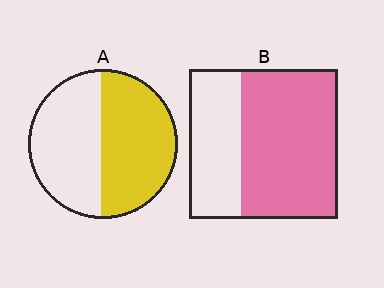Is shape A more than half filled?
Roughly half.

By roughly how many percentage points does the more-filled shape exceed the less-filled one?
By roughly 15 percentage points (B over A).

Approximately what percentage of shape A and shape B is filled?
A is approximately 50% and B is approximately 65%.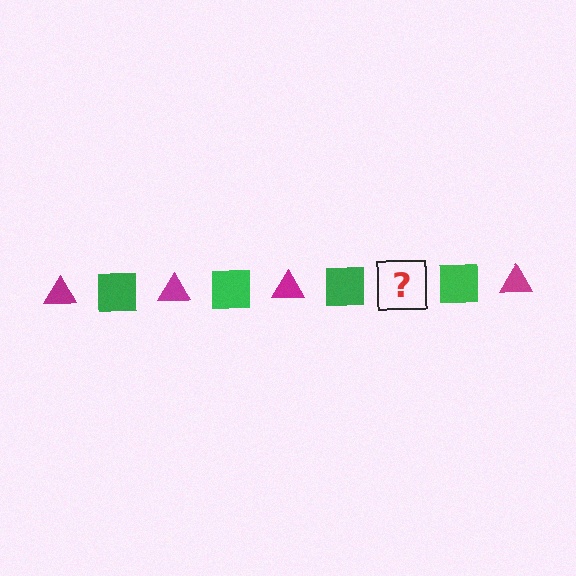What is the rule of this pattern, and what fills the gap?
The rule is that the pattern alternates between magenta triangle and green square. The gap should be filled with a magenta triangle.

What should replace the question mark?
The question mark should be replaced with a magenta triangle.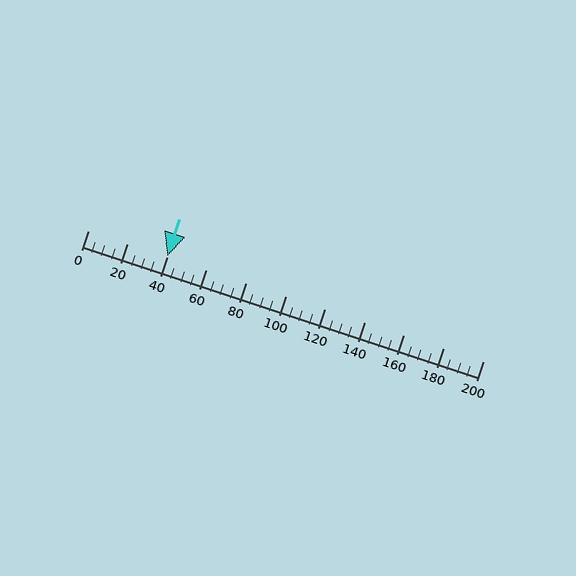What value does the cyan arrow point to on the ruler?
The cyan arrow points to approximately 40.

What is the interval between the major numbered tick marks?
The major tick marks are spaced 20 units apart.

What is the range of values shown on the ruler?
The ruler shows values from 0 to 200.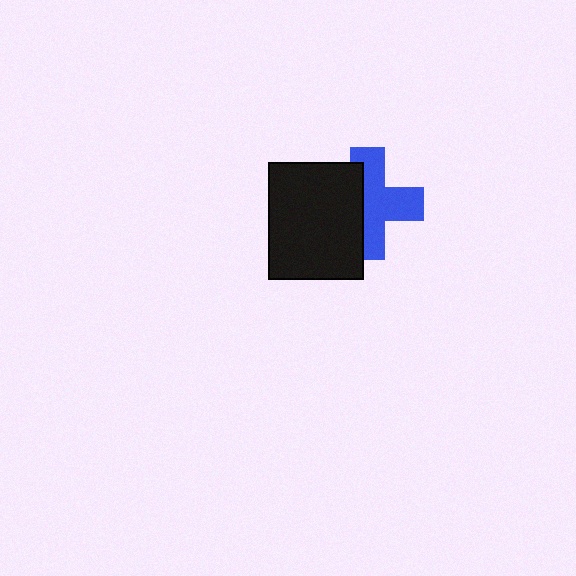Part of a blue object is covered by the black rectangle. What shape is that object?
It is a cross.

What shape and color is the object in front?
The object in front is a black rectangle.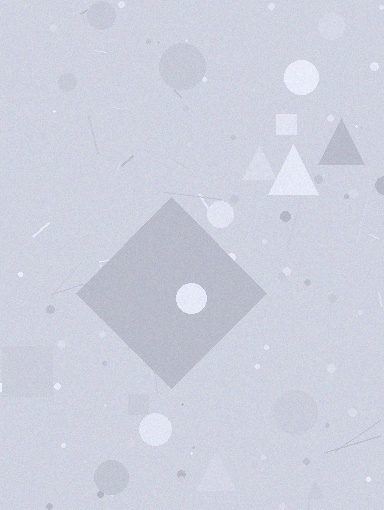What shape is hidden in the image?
A diamond is hidden in the image.